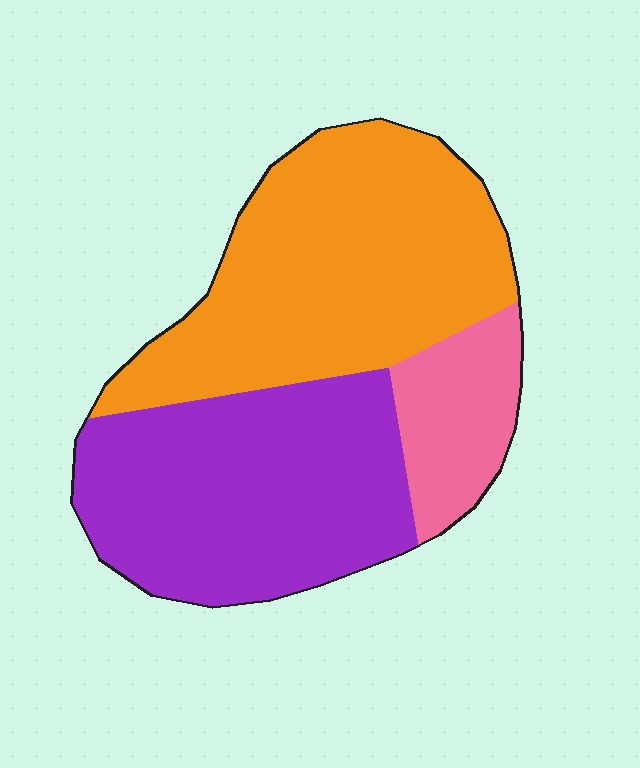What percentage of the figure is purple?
Purple covers roughly 40% of the figure.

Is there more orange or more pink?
Orange.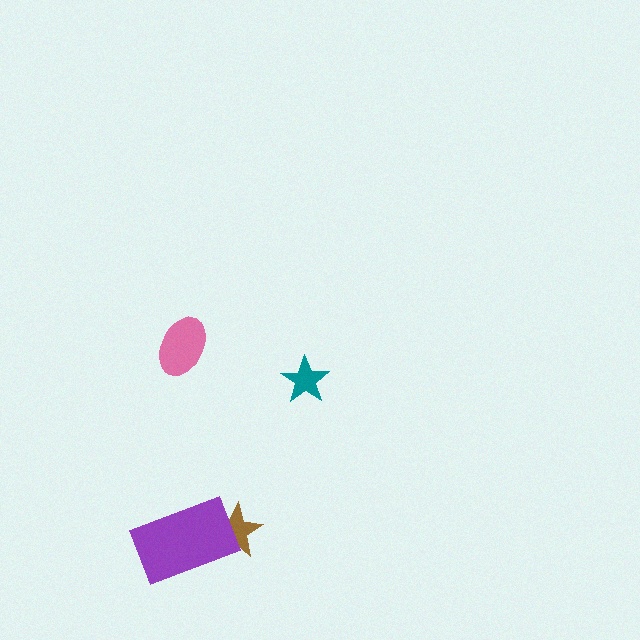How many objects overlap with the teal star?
0 objects overlap with the teal star.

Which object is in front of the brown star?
The purple rectangle is in front of the brown star.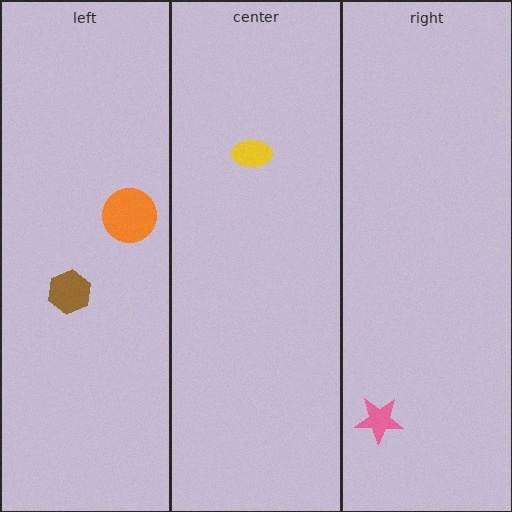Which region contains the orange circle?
The left region.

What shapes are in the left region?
The orange circle, the brown hexagon.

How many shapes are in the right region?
1.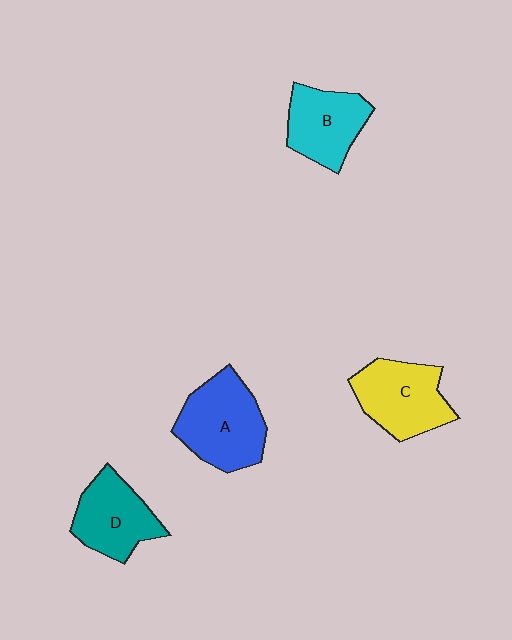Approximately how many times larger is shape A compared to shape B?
Approximately 1.3 times.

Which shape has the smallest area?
Shape B (cyan).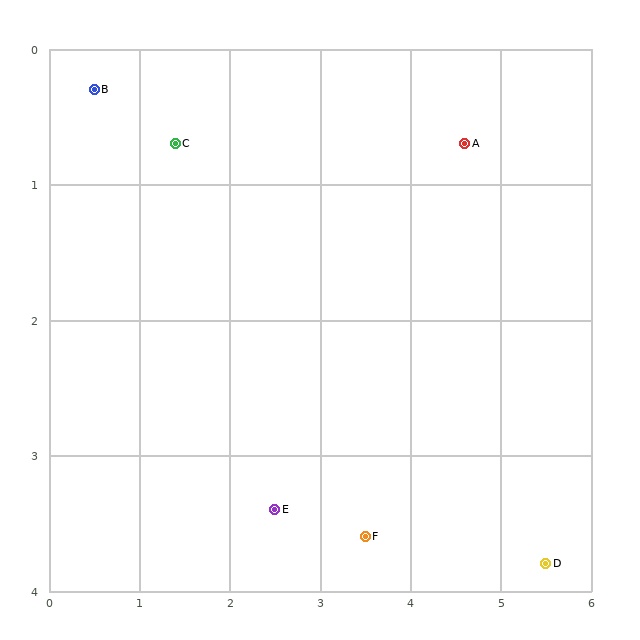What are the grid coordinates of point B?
Point B is at approximately (0.5, 0.3).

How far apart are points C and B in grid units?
Points C and B are about 1.0 grid units apart.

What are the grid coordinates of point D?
Point D is at approximately (5.5, 3.8).